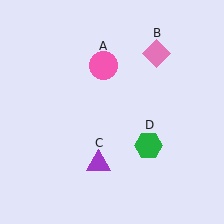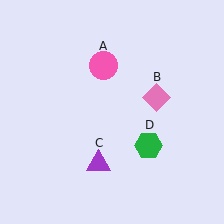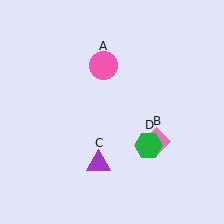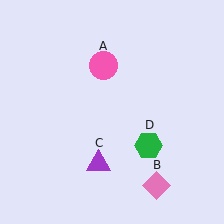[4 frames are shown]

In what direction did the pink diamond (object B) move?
The pink diamond (object B) moved down.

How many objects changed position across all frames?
1 object changed position: pink diamond (object B).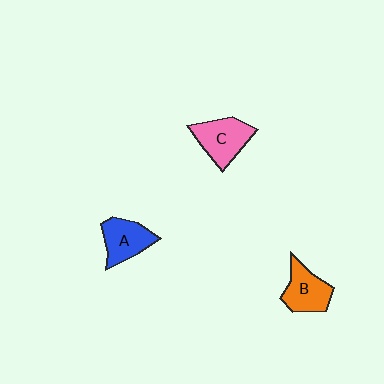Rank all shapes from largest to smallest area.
From largest to smallest: C (pink), B (orange), A (blue).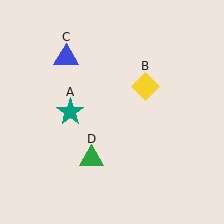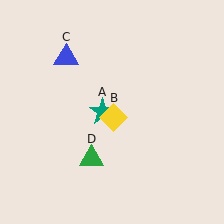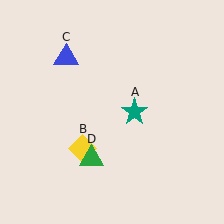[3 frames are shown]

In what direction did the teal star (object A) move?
The teal star (object A) moved right.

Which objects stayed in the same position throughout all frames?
Blue triangle (object C) and green triangle (object D) remained stationary.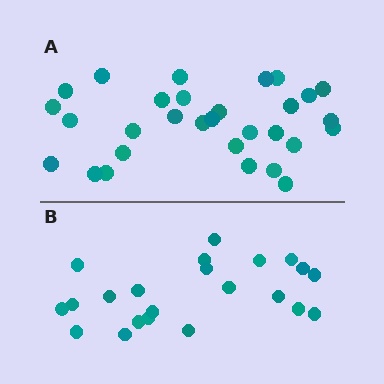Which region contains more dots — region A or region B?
Region A (the top region) has more dots.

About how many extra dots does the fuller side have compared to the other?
Region A has roughly 8 or so more dots than region B.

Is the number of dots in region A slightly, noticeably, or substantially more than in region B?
Region A has noticeably more, but not dramatically so. The ratio is roughly 1.4 to 1.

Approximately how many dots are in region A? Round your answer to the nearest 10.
About 30 dots.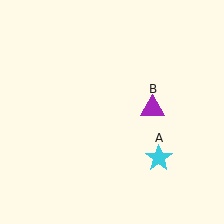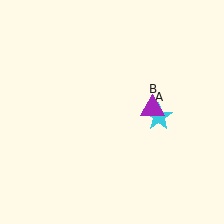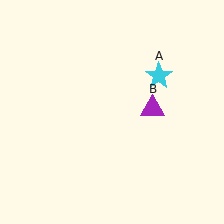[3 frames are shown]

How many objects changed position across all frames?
1 object changed position: cyan star (object A).